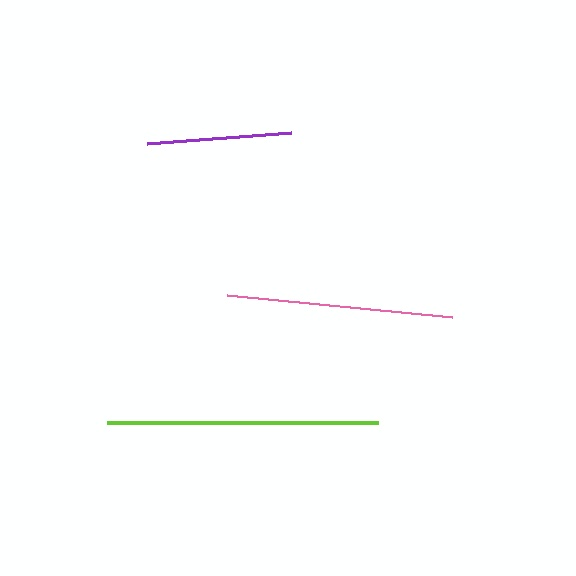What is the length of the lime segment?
The lime segment is approximately 271 pixels long.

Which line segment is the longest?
The lime line is the longest at approximately 271 pixels.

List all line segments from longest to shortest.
From longest to shortest: lime, pink, purple.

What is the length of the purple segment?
The purple segment is approximately 144 pixels long.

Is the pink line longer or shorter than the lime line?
The lime line is longer than the pink line.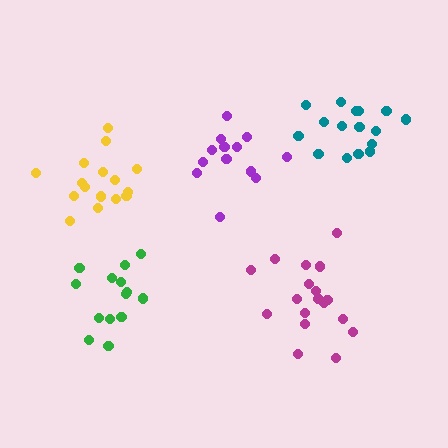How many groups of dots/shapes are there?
There are 5 groups.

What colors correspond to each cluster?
The clusters are colored: green, teal, purple, magenta, yellow.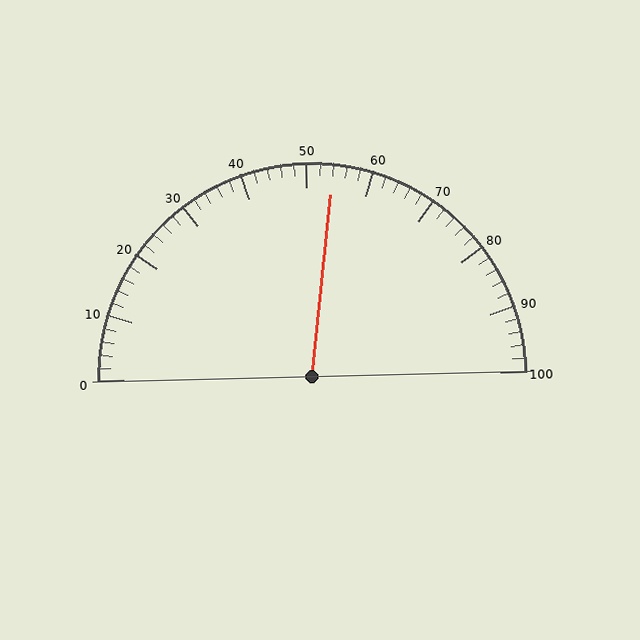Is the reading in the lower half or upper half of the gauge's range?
The reading is in the upper half of the range (0 to 100).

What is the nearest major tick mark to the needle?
The nearest major tick mark is 50.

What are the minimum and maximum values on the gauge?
The gauge ranges from 0 to 100.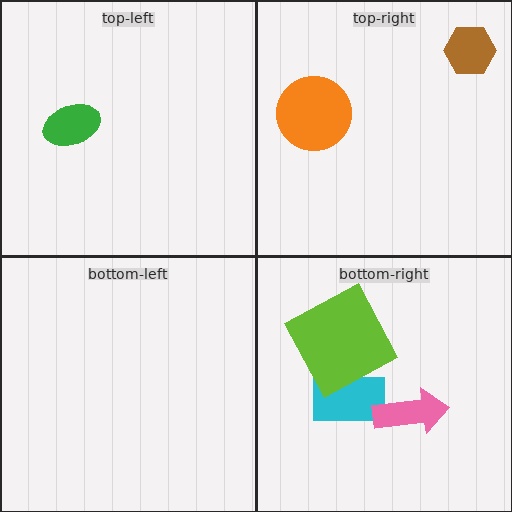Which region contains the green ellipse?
The top-left region.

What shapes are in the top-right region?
The orange circle, the brown hexagon.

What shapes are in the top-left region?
The green ellipse.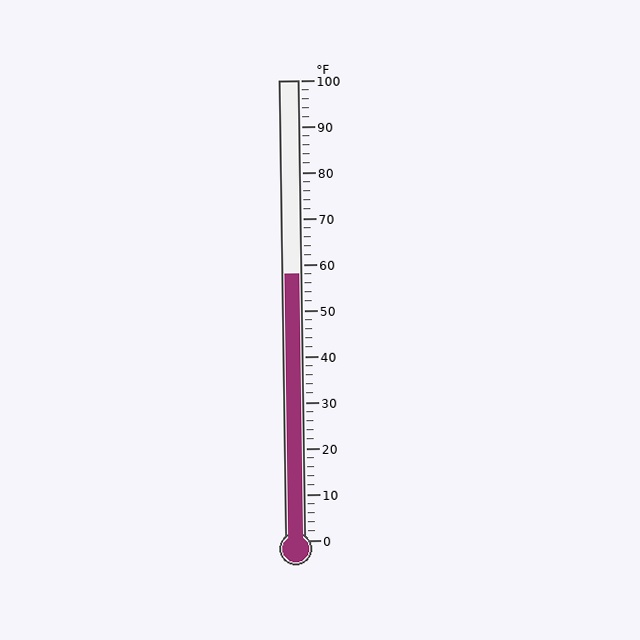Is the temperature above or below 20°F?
The temperature is above 20°F.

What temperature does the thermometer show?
The thermometer shows approximately 58°F.